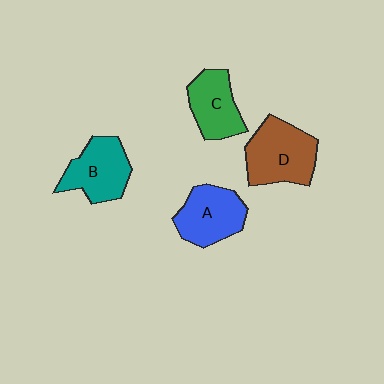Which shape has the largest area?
Shape D (brown).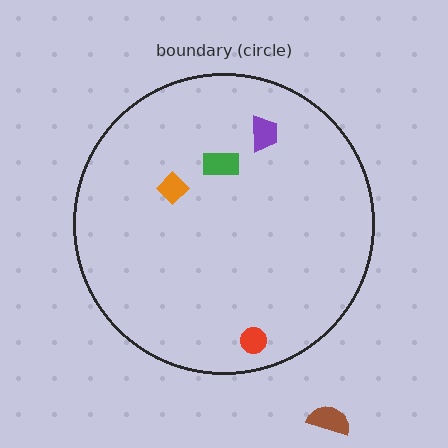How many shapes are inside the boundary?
4 inside, 1 outside.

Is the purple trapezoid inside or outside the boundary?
Inside.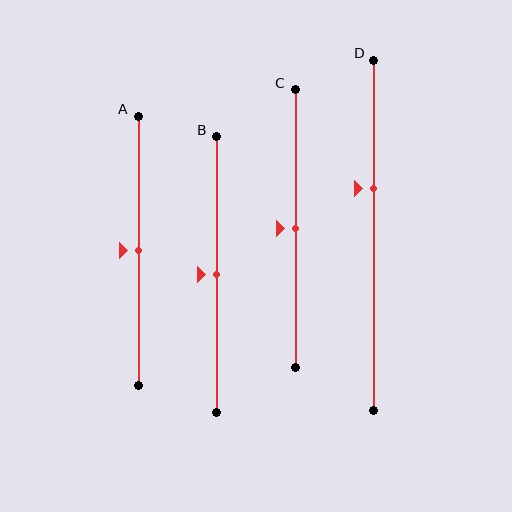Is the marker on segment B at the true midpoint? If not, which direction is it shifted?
Yes, the marker on segment B is at the true midpoint.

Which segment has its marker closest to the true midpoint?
Segment A has its marker closest to the true midpoint.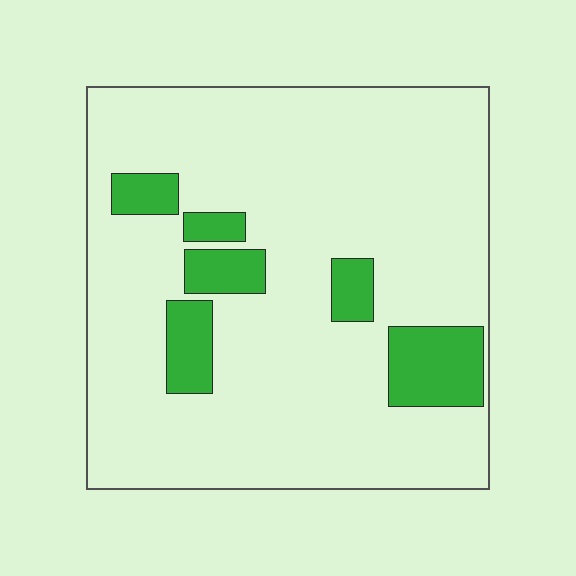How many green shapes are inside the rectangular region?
6.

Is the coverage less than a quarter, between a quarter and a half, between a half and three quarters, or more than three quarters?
Less than a quarter.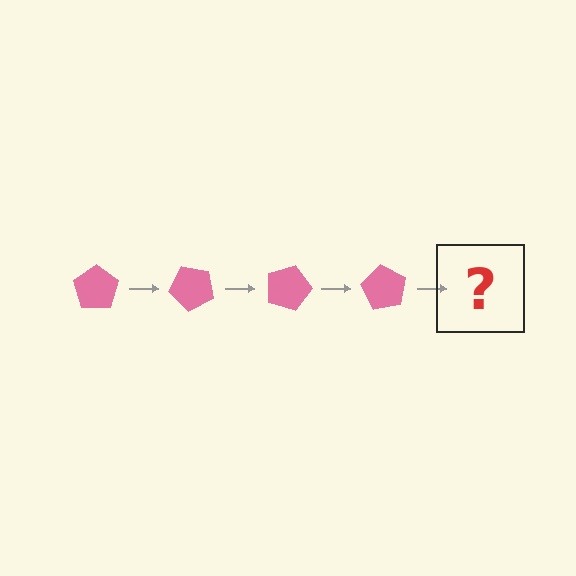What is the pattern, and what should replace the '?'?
The pattern is that the pentagon rotates 45 degrees each step. The '?' should be a pink pentagon rotated 180 degrees.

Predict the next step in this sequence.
The next step is a pink pentagon rotated 180 degrees.